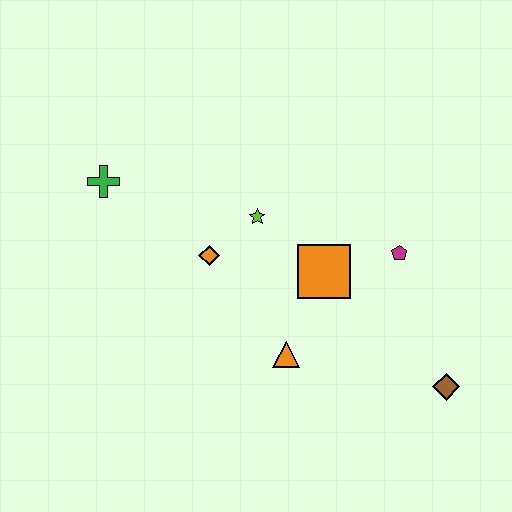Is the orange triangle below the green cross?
Yes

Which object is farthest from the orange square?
The green cross is farthest from the orange square.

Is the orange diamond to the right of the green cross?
Yes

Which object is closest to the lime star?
The orange diamond is closest to the lime star.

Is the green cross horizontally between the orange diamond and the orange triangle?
No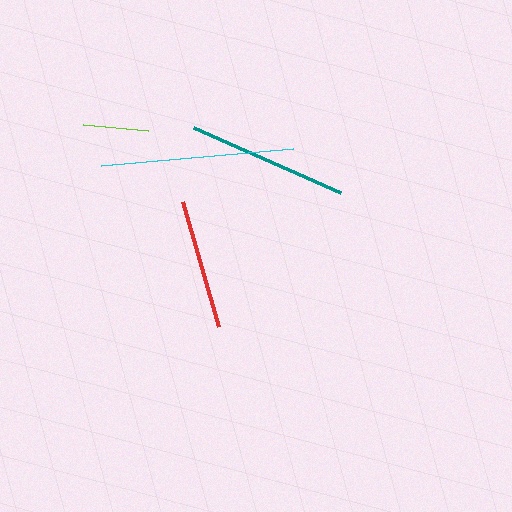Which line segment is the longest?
The cyan line is the longest at approximately 193 pixels.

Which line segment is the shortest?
The lime line is the shortest at approximately 66 pixels.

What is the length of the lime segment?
The lime segment is approximately 66 pixels long.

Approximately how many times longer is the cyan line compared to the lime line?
The cyan line is approximately 2.9 times the length of the lime line.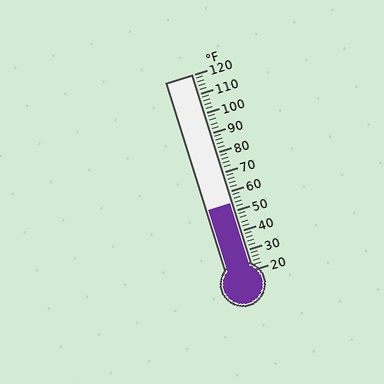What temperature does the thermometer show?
The thermometer shows approximately 54°F.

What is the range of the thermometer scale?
The thermometer scale ranges from 20°F to 120°F.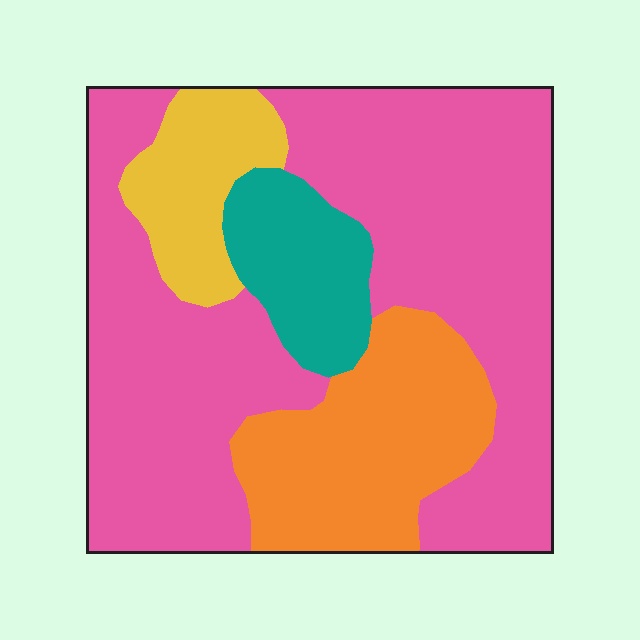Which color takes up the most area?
Pink, at roughly 60%.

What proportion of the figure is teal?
Teal covers around 10% of the figure.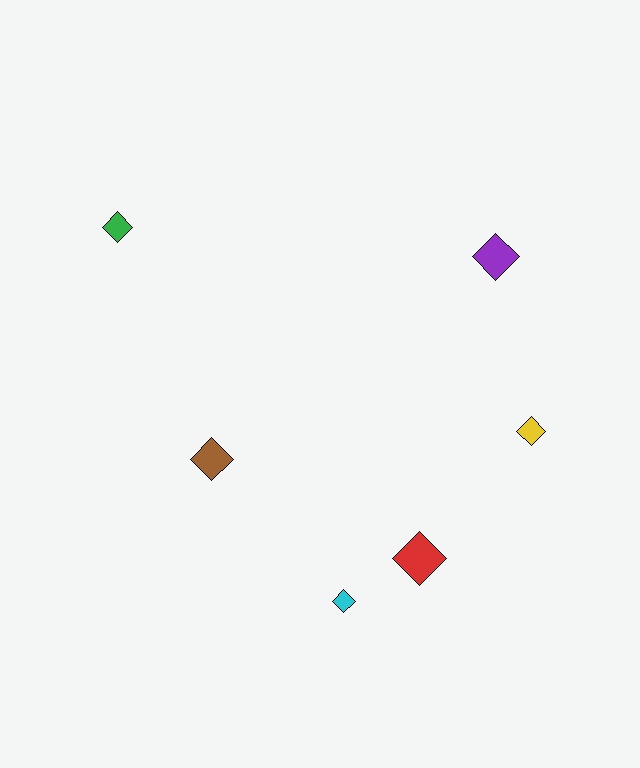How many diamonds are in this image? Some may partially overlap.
There are 6 diamonds.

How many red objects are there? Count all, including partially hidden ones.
There is 1 red object.